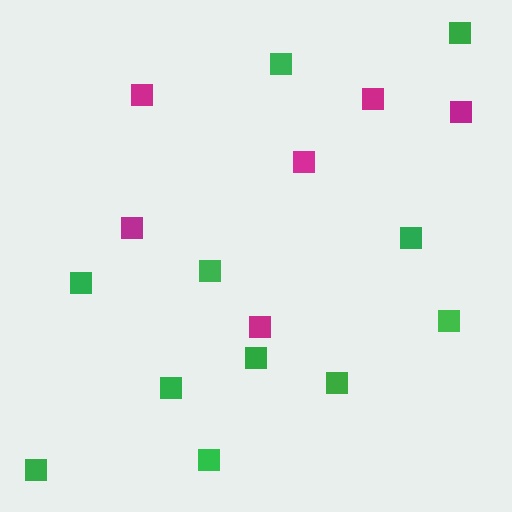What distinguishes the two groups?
There are 2 groups: one group of green squares (11) and one group of magenta squares (6).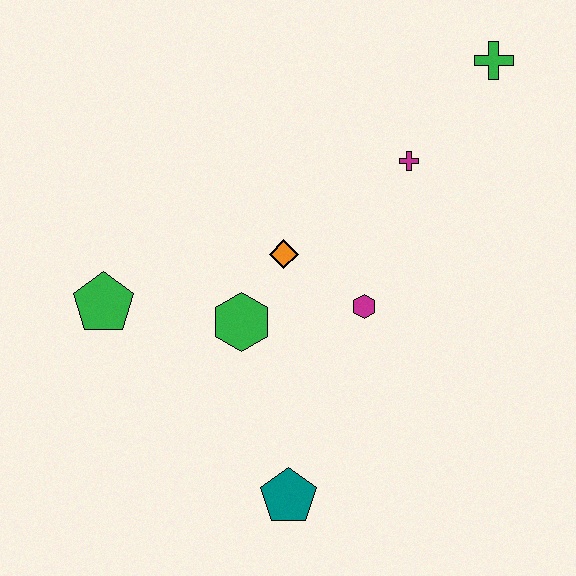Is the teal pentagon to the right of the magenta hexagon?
No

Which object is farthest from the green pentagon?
The green cross is farthest from the green pentagon.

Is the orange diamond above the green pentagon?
Yes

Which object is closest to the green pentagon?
The green hexagon is closest to the green pentagon.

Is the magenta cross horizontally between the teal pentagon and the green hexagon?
No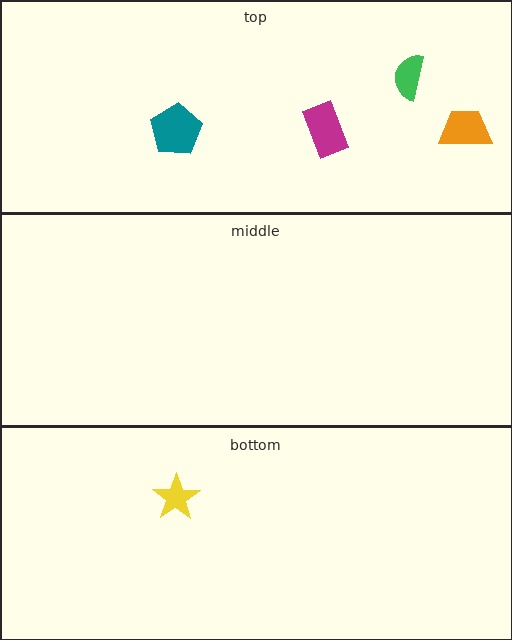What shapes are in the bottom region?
The yellow star.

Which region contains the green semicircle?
The top region.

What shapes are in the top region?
The teal pentagon, the magenta rectangle, the orange trapezoid, the green semicircle.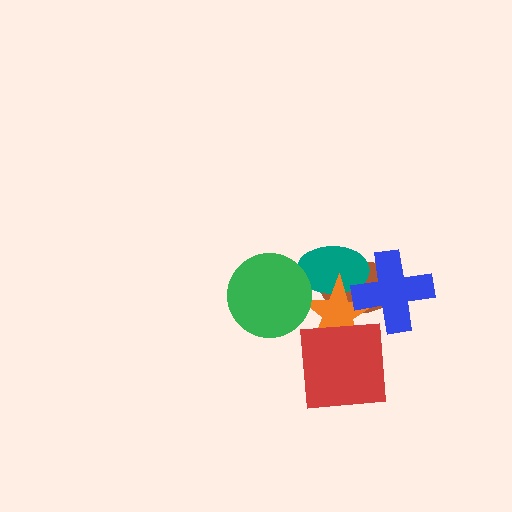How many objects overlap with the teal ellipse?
4 objects overlap with the teal ellipse.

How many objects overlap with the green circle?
2 objects overlap with the green circle.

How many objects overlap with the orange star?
5 objects overlap with the orange star.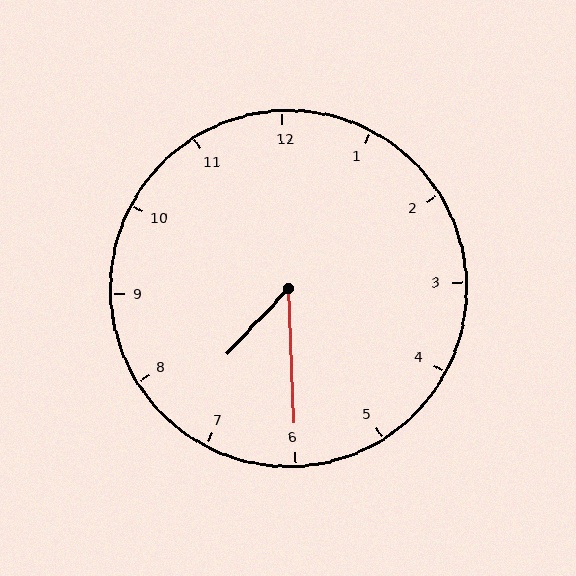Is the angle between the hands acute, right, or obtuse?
It is acute.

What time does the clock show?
7:30.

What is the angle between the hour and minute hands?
Approximately 45 degrees.